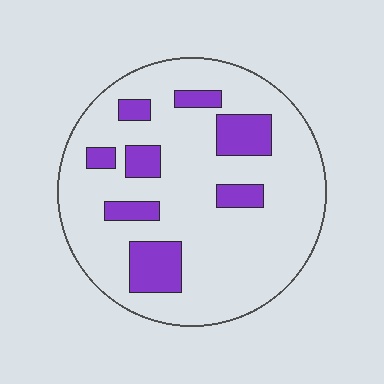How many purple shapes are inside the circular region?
8.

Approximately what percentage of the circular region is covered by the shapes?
Approximately 20%.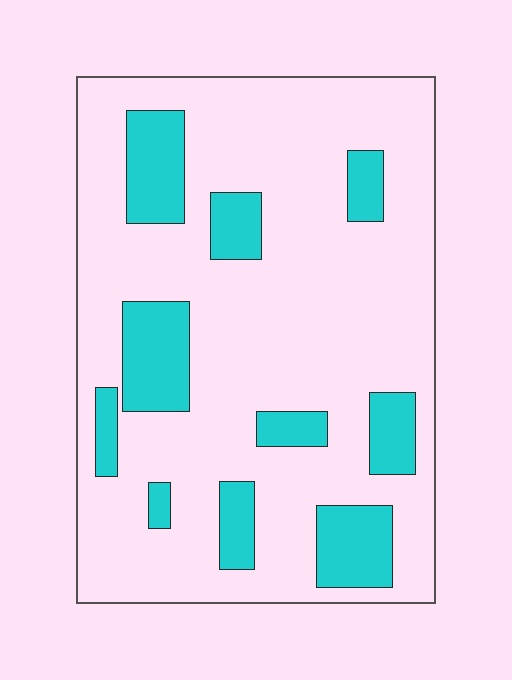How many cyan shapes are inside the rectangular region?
10.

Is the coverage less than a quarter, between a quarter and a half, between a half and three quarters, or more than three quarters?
Less than a quarter.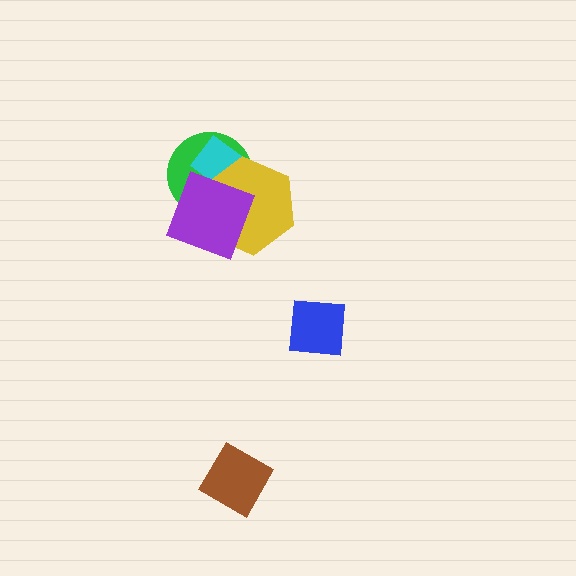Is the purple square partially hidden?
No, no other shape covers it.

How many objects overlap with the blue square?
0 objects overlap with the blue square.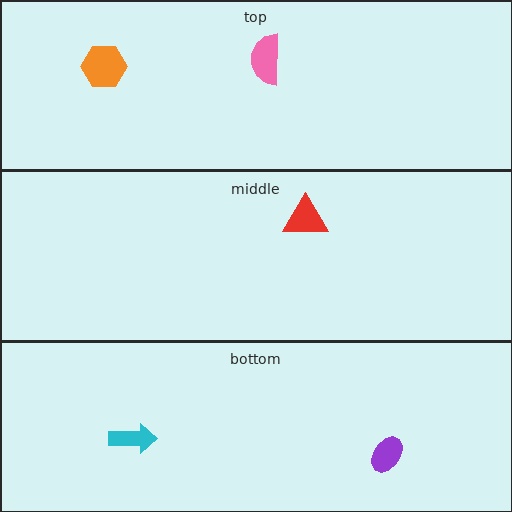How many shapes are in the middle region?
1.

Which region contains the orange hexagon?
The top region.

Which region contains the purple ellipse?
The bottom region.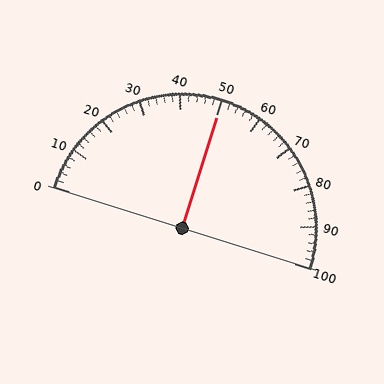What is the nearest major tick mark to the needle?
The nearest major tick mark is 50.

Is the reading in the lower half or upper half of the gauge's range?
The reading is in the upper half of the range (0 to 100).